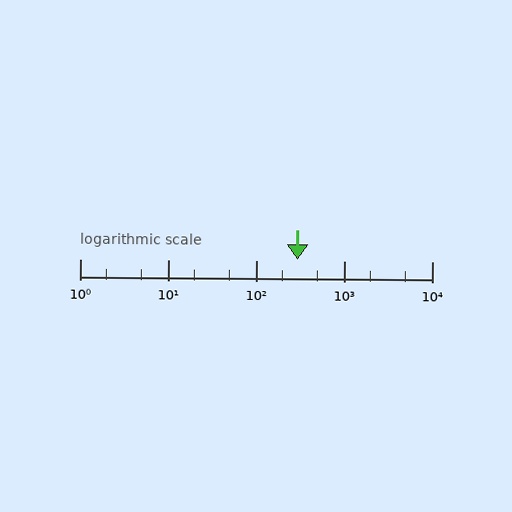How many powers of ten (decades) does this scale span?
The scale spans 4 decades, from 1 to 10000.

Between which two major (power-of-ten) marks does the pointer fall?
The pointer is between 100 and 1000.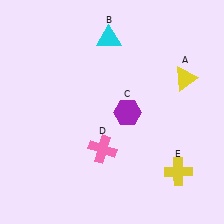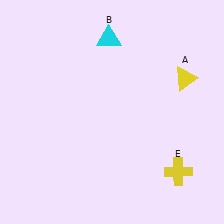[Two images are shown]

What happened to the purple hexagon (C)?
The purple hexagon (C) was removed in Image 2. It was in the bottom-right area of Image 1.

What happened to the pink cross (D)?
The pink cross (D) was removed in Image 2. It was in the bottom-left area of Image 1.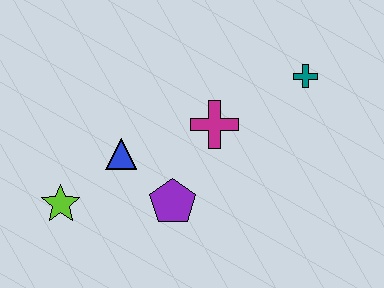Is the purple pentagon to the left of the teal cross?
Yes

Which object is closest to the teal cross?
The magenta cross is closest to the teal cross.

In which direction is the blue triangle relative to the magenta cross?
The blue triangle is to the left of the magenta cross.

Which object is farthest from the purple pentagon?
The teal cross is farthest from the purple pentagon.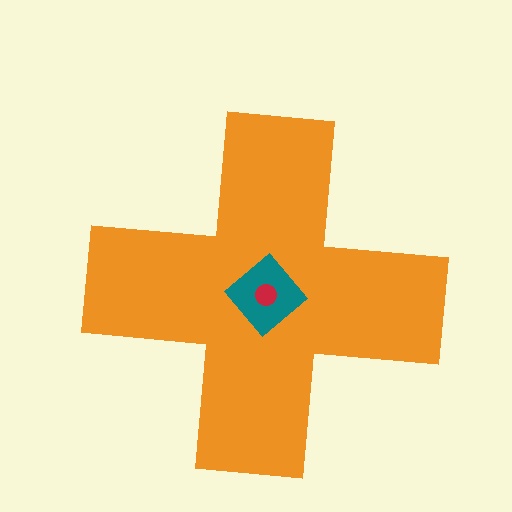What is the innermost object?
The red circle.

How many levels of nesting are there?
3.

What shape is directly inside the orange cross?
The teal diamond.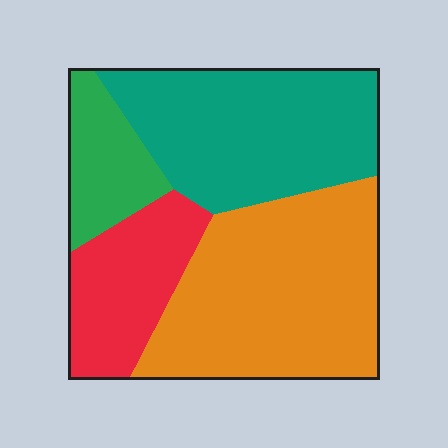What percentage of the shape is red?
Red takes up about one sixth (1/6) of the shape.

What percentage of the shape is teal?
Teal takes up between a sixth and a third of the shape.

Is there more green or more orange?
Orange.